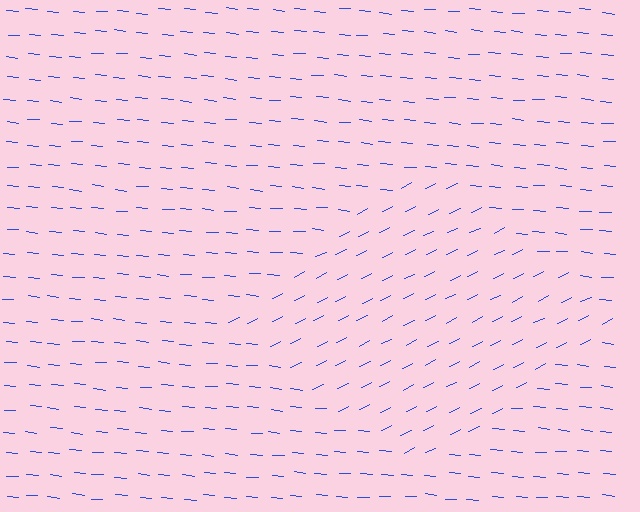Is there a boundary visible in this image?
Yes, there is a texture boundary formed by a change in line orientation.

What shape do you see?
I see a diamond.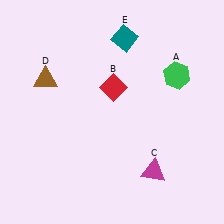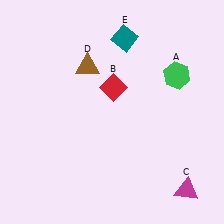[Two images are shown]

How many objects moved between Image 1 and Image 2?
2 objects moved between the two images.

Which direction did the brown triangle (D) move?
The brown triangle (D) moved right.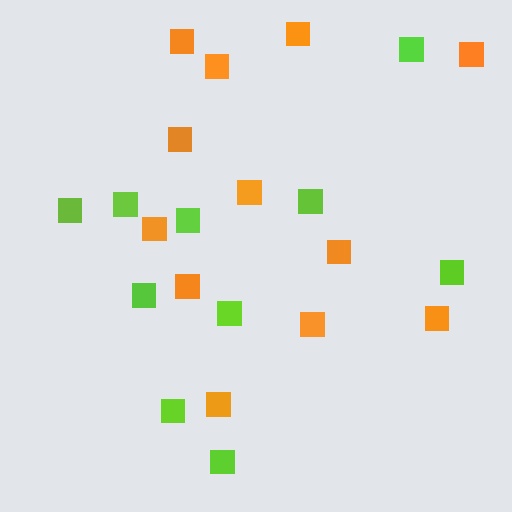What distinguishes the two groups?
There are 2 groups: one group of lime squares (10) and one group of orange squares (12).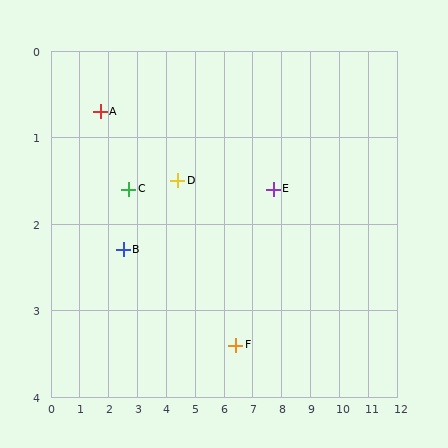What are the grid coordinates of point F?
Point F is at approximately (6.4, 3.4).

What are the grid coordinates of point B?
Point B is at approximately (2.5, 2.3).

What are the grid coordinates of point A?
Point A is at approximately (1.7, 0.7).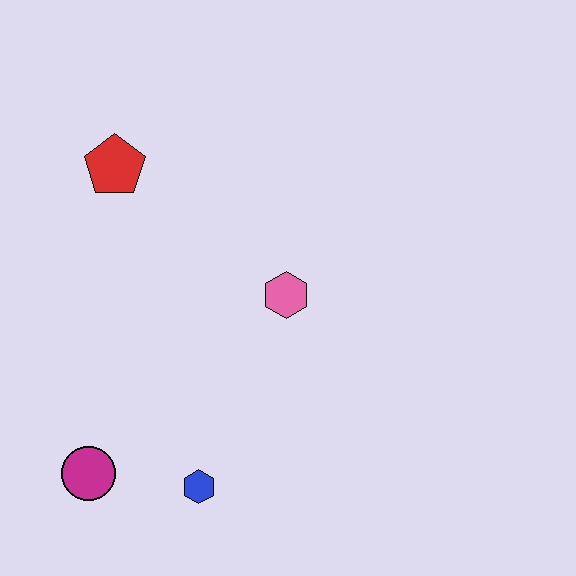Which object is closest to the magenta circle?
The blue hexagon is closest to the magenta circle.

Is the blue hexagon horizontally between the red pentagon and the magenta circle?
No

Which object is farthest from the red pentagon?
The blue hexagon is farthest from the red pentagon.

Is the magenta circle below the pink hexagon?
Yes